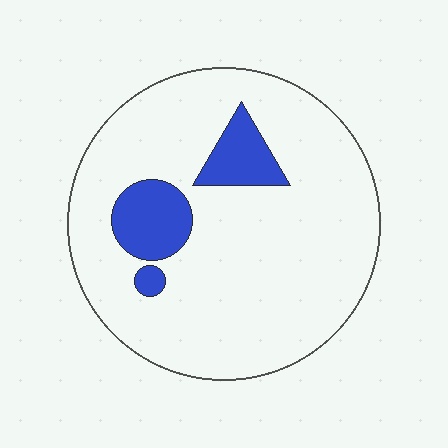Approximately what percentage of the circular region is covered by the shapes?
Approximately 15%.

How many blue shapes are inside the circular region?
3.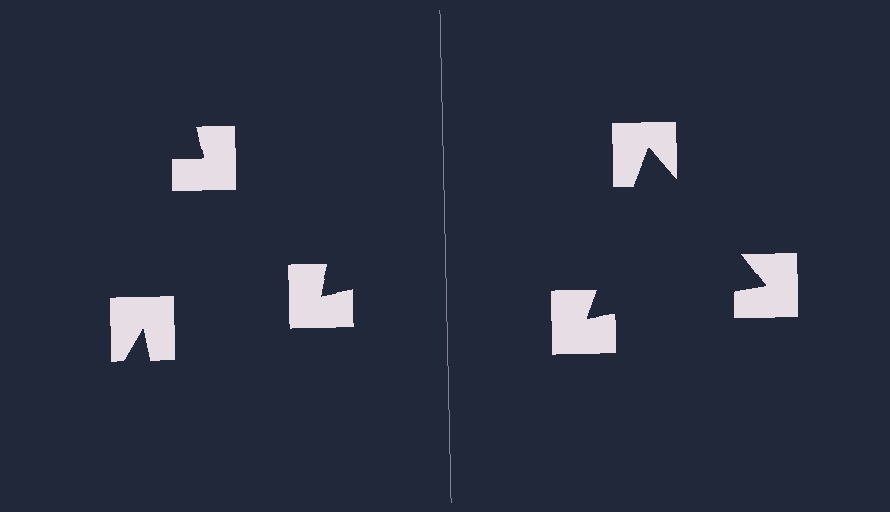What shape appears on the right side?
An illusory triangle.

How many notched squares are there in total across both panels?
6 — 3 on each side.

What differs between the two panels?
The notched squares are positioned identically on both sides; only the wedge orientations differ. On the right they align to a triangle; on the left they are misaligned.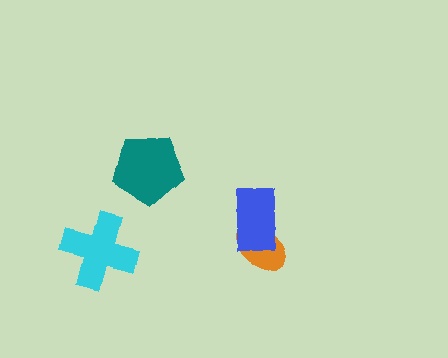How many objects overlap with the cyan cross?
0 objects overlap with the cyan cross.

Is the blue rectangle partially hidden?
No, no other shape covers it.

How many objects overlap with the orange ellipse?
1 object overlaps with the orange ellipse.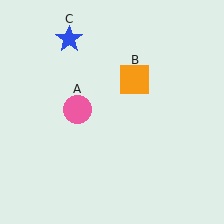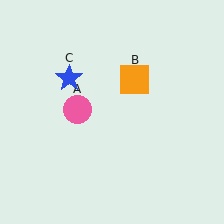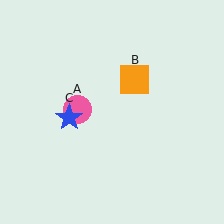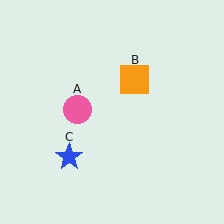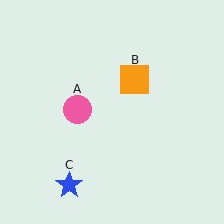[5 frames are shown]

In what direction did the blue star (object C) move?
The blue star (object C) moved down.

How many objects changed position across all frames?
1 object changed position: blue star (object C).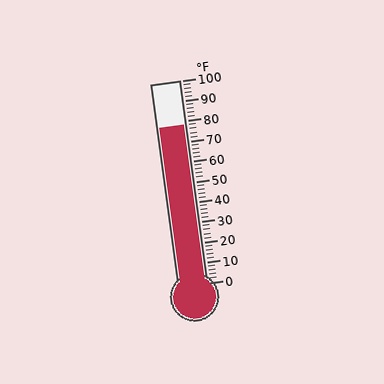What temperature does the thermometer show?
The thermometer shows approximately 78°F.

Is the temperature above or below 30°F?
The temperature is above 30°F.